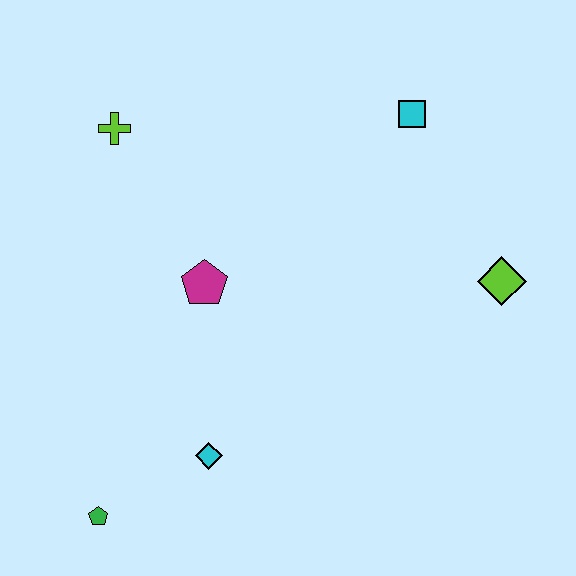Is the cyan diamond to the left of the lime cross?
No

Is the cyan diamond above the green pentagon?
Yes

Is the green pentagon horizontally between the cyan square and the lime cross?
No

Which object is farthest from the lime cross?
The lime diamond is farthest from the lime cross.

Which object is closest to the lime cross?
The magenta pentagon is closest to the lime cross.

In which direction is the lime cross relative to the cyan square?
The lime cross is to the left of the cyan square.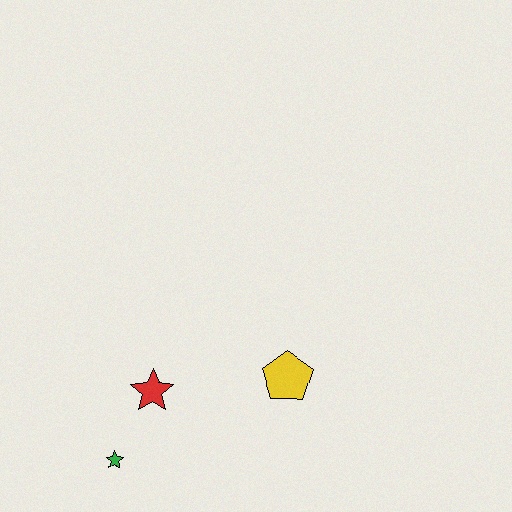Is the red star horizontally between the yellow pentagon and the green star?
Yes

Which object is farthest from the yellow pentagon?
The green star is farthest from the yellow pentagon.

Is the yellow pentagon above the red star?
Yes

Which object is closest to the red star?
The green star is closest to the red star.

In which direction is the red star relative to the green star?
The red star is above the green star.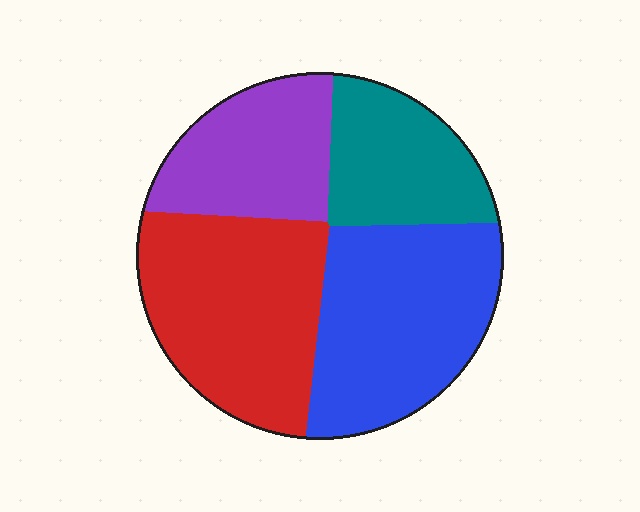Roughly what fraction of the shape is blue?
Blue takes up between a quarter and a half of the shape.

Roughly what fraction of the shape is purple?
Purple takes up about one fifth (1/5) of the shape.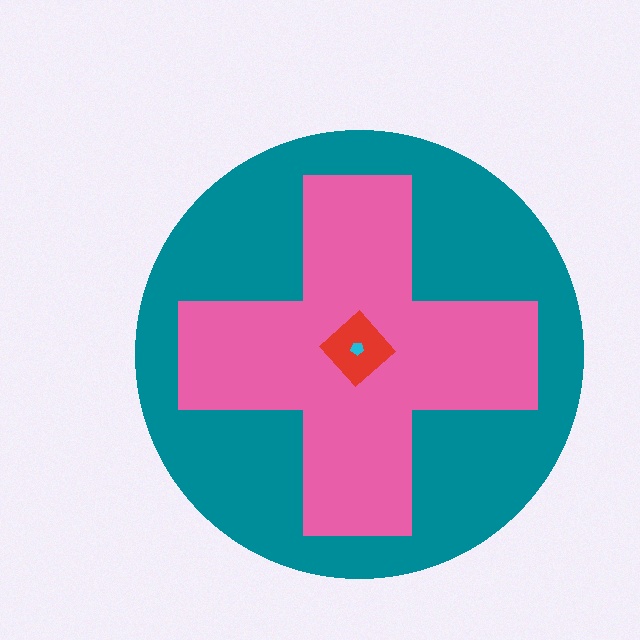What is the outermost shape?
The teal circle.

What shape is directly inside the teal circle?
The pink cross.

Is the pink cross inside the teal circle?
Yes.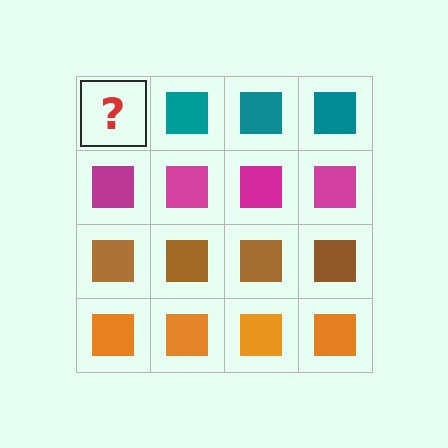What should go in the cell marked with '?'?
The missing cell should contain a teal square.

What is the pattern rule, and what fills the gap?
The rule is that each row has a consistent color. The gap should be filled with a teal square.